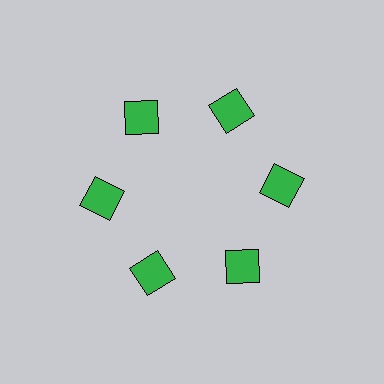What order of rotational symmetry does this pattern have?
This pattern has 6-fold rotational symmetry.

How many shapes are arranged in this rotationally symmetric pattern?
There are 6 shapes, arranged in 6 groups of 1.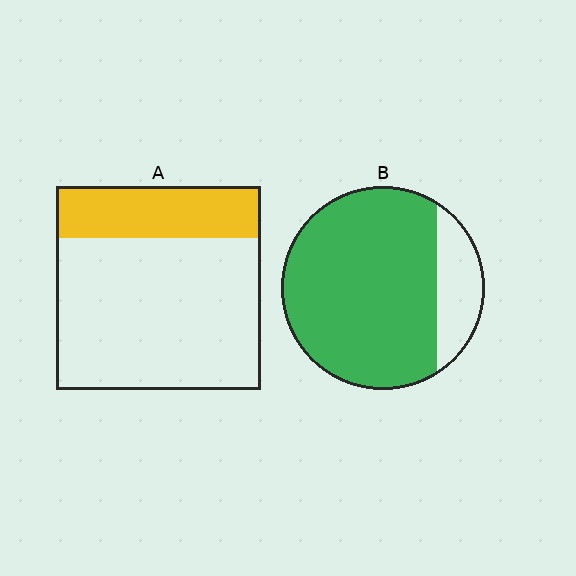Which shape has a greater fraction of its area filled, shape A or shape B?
Shape B.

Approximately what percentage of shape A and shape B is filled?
A is approximately 25% and B is approximately 80%.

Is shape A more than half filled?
No.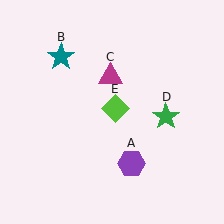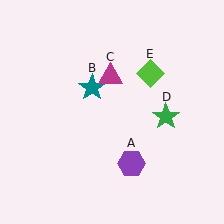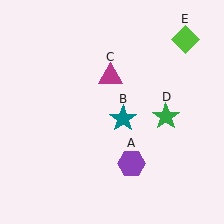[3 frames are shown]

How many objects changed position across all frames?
2 objects changed position: teal star (object B), lime diamond (object E).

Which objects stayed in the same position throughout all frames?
Purple hexagon (object A) and magenta triangle (object C) and green star (object D) remained stationary.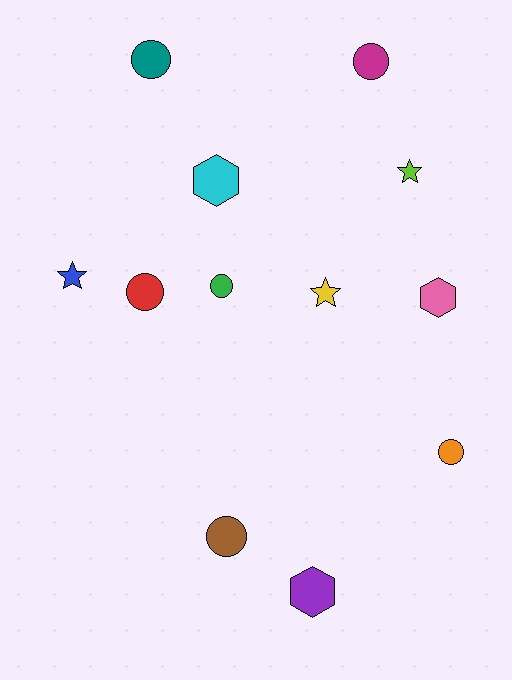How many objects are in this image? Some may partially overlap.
There are 12 objects.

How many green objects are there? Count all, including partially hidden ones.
There is 1 green object.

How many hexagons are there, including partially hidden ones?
There are 3 hexagons.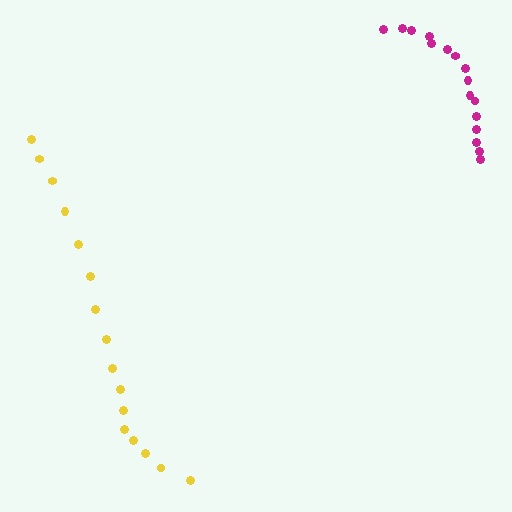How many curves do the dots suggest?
There are 2 distinct paths.